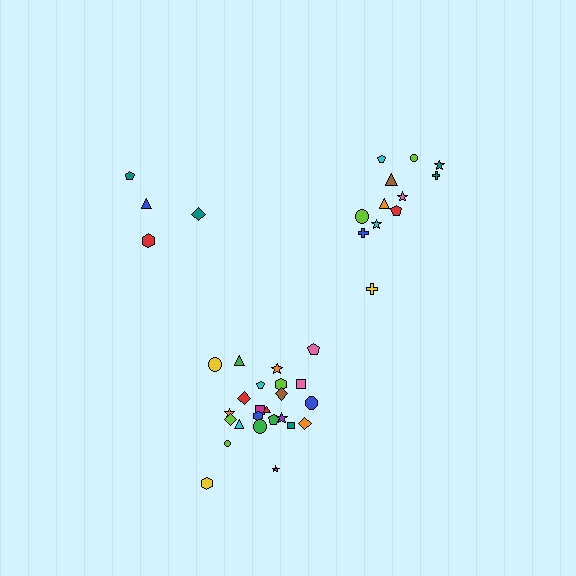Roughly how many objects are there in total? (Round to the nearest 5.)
Roughly 40 objects in total.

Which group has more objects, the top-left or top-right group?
The top-right group.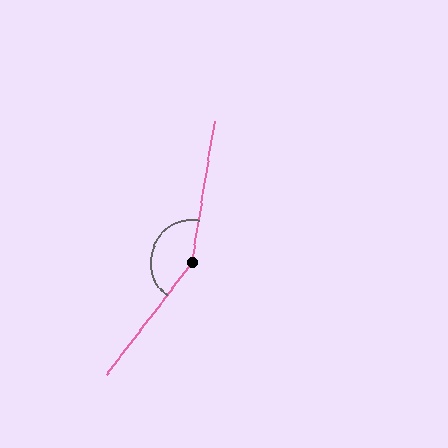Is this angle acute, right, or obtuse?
It is obtuse.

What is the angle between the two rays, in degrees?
Approximately 152 degrees.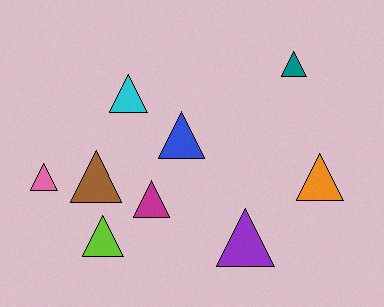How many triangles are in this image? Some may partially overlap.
There are 9 triangles.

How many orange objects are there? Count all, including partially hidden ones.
There is 1 orange object.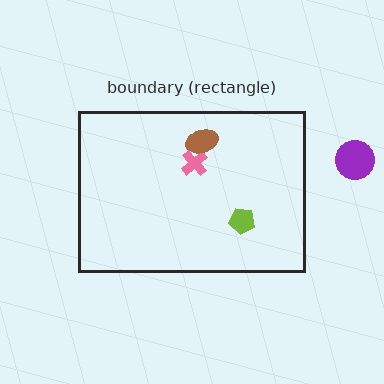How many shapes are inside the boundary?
3 inside, 1 outside.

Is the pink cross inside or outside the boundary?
Inside.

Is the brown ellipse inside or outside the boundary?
Inside.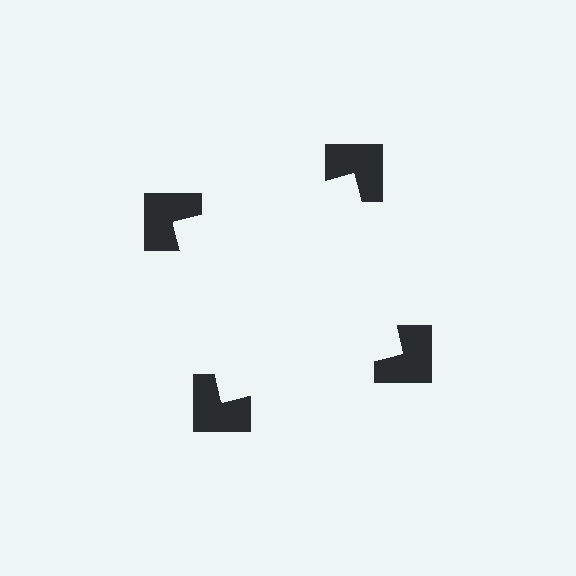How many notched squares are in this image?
There are 4 — one at each vertex of the illusory square.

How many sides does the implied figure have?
4 sides.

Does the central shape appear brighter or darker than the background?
It typically appears slightly brighter than the background, even though no actual brightness change is drawn.